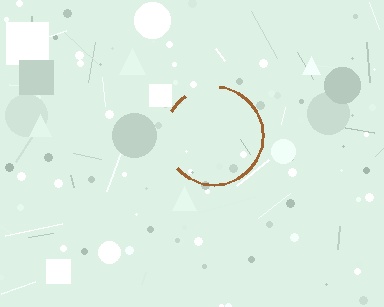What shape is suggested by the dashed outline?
The dashed outline suggests a circle.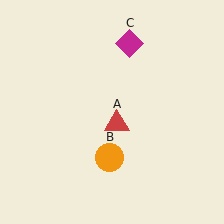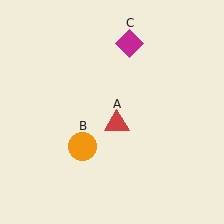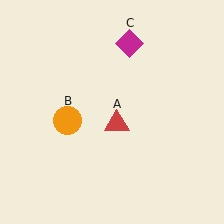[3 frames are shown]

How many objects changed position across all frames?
1 object changed position: orange circle (object B).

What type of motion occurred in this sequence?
The orange circle (object B) rotated clockwise around the center of the scene.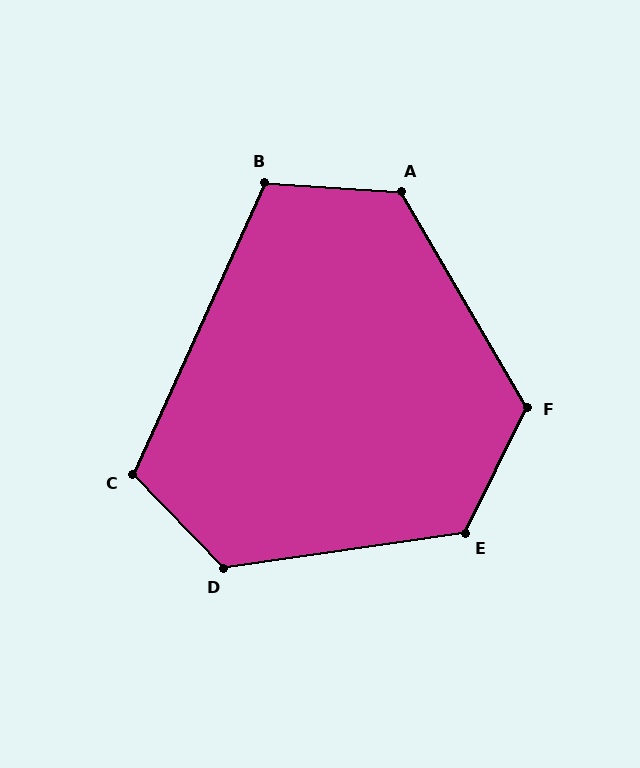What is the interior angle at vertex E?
Approximately 124 degrees (obtuse).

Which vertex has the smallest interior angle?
B, at approximately 111 degrees.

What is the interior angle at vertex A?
Approximately 124 degrees (obtuse).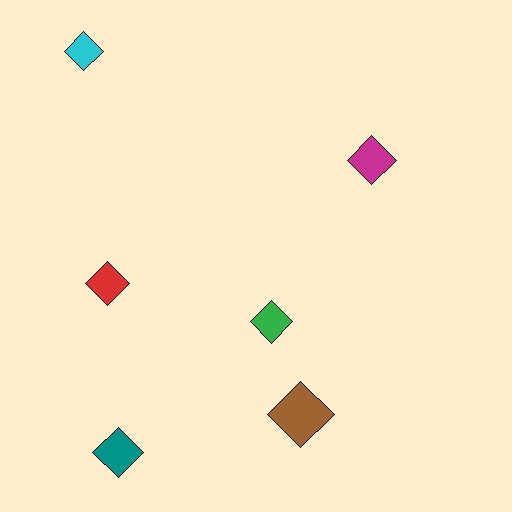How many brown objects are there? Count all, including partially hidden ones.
There is 1 brown object.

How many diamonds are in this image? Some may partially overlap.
There are 6 diamonds.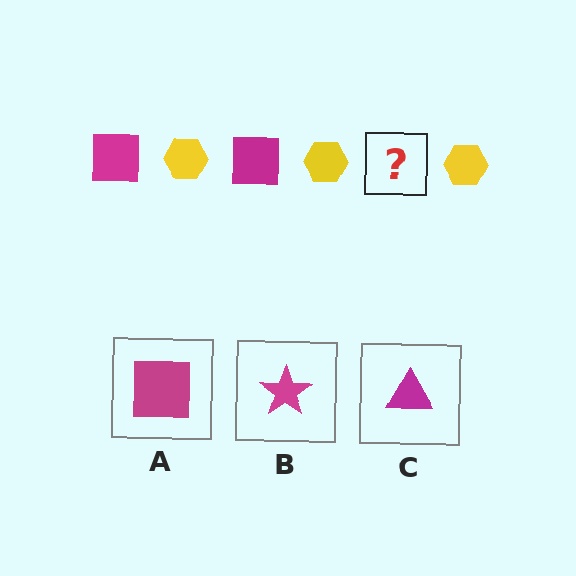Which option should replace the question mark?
Option A.